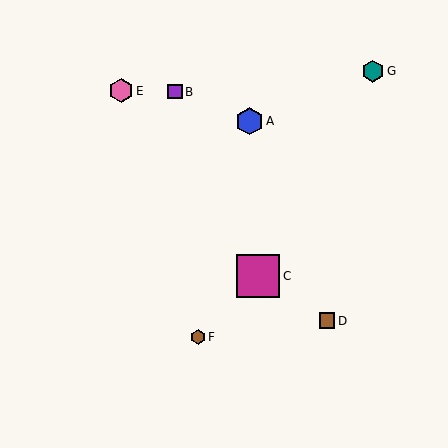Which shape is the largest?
The magenta square (labeled C) is the largest.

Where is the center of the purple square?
The center of the purple square is at (175, 92).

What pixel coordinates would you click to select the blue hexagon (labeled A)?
Click at (249, 121) to select the blue hexagon A.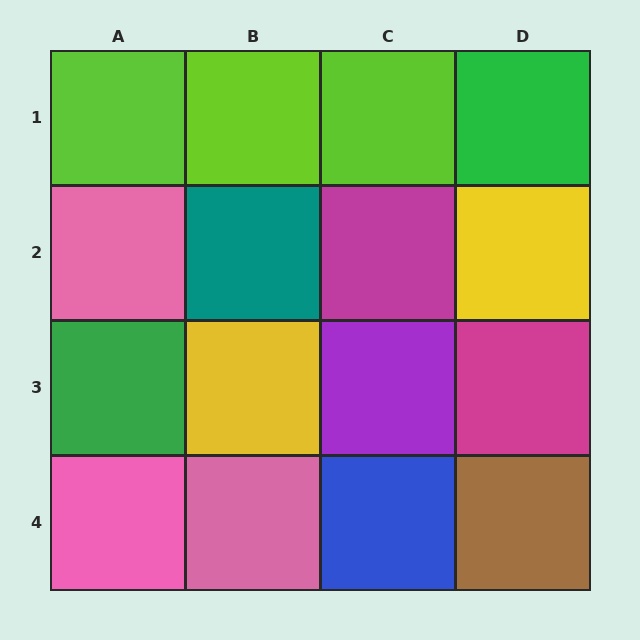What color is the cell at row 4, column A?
Pink.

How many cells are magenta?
2 cells are magenta.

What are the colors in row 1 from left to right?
Lime, lime, lime, green.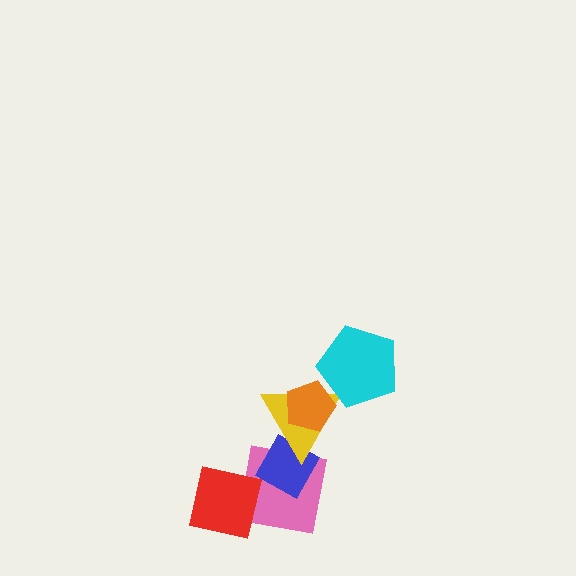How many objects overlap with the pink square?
3 objects overlap with the pink square.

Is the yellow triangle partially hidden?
Yes, it is partially covered by another shape.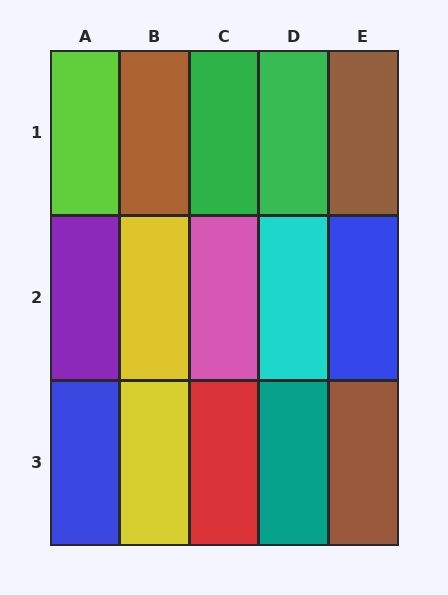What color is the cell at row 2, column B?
Yellow.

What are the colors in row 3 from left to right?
Blue, yellow, red, teal, brown.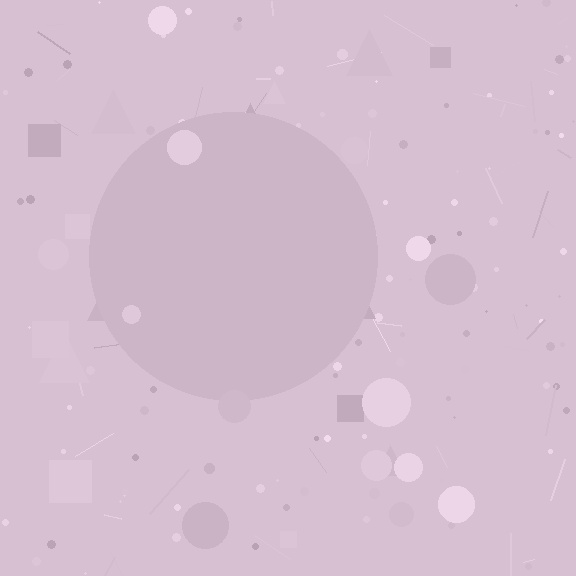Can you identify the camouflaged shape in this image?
The camouflaged shape is a circle.